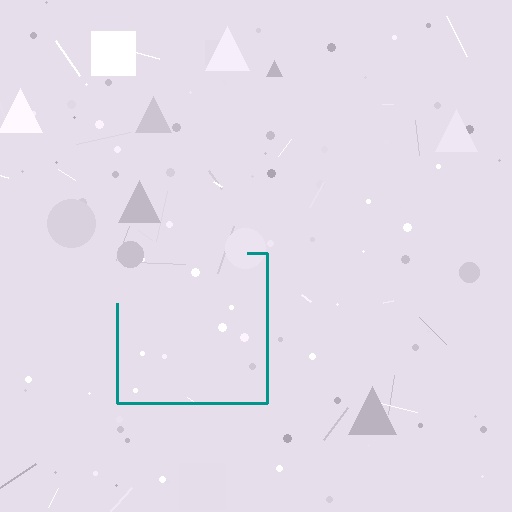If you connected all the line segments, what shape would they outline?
They would outline a square.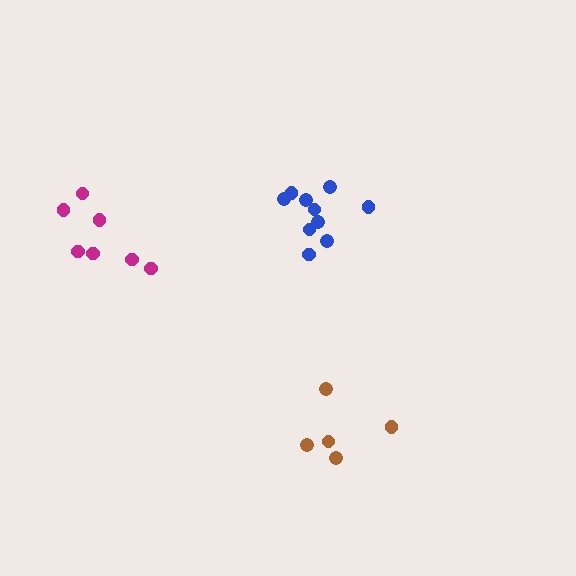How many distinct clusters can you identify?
There are 3 distinct clusters.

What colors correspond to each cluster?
The clusters are colored: brown, magenta, blue.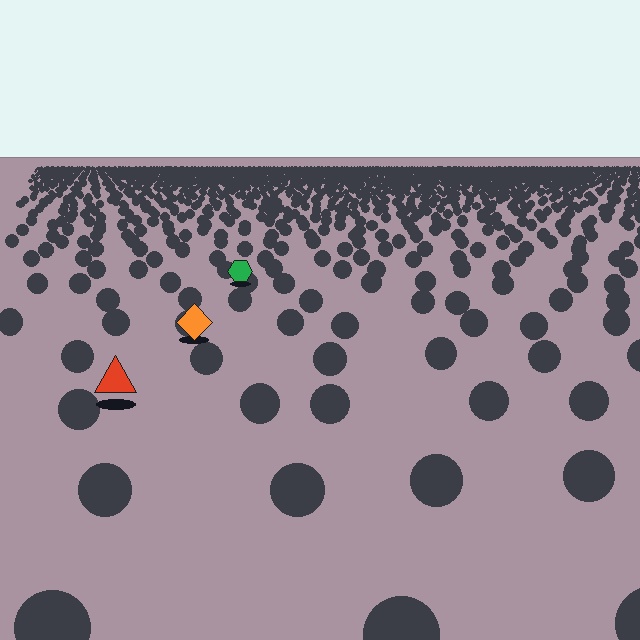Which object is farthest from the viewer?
The green hexagon is farthest from the viewer. It appears smaller and the ground texture around it is denser.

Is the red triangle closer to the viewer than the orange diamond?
Yes. The red triangle is closer — you can tell from the texture gradient: the ground texture is coarser near it.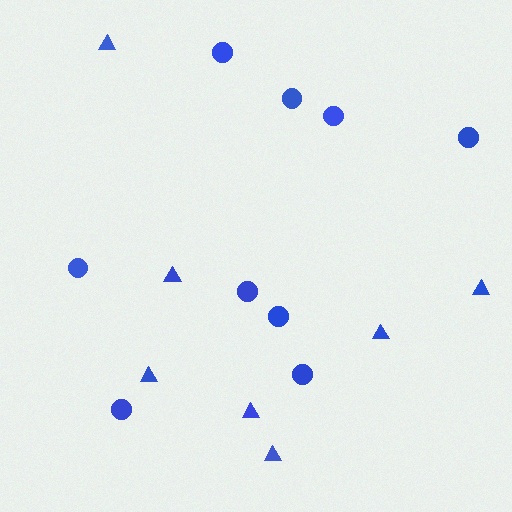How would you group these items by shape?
There are 2 groups: one group of triangles (7) and one group of circles (9).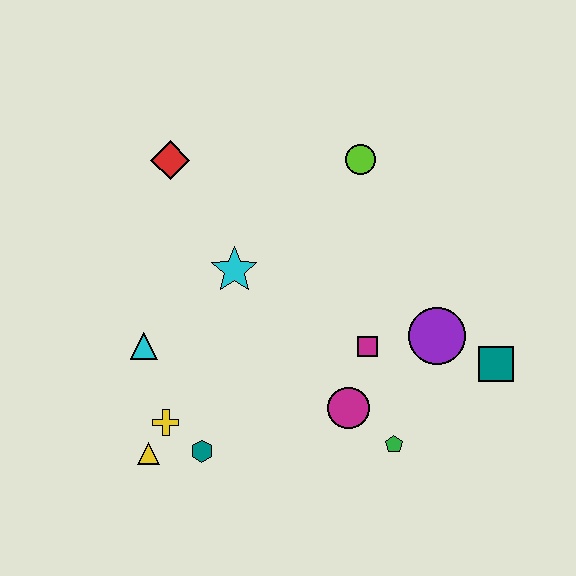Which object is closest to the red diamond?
The cyan star is closest to the red diamond.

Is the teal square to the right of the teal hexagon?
Yes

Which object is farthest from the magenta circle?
The red diamond is farthest from the magenta circle.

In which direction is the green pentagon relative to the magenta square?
The green pentagon is below the magenta square.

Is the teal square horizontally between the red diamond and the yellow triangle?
No